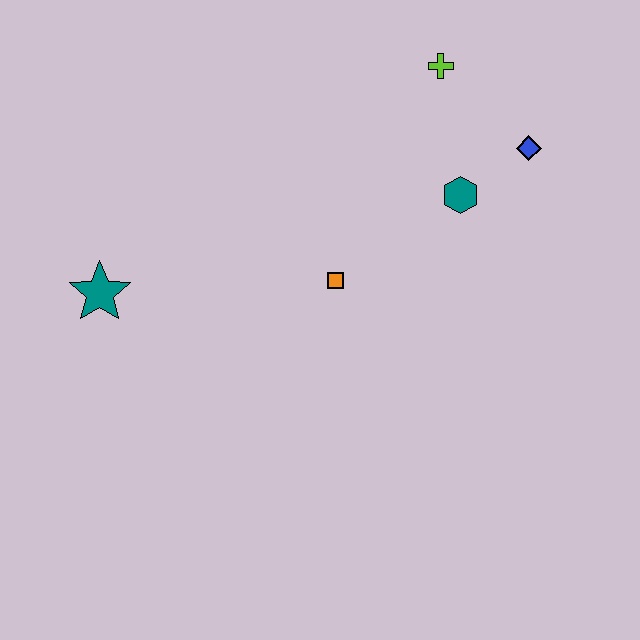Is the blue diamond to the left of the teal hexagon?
No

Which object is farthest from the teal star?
The blue diamond is farthest from the teal star.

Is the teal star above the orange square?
No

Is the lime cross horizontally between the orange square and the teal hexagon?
Yes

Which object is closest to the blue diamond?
The teal hexagon is closest to the blue diamond.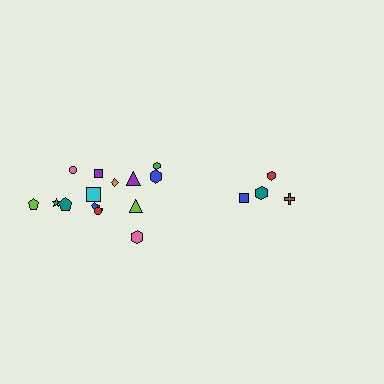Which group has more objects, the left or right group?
The left group.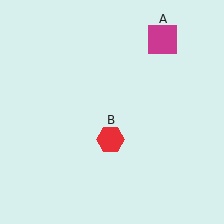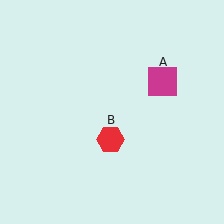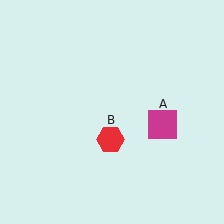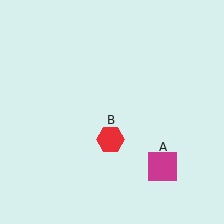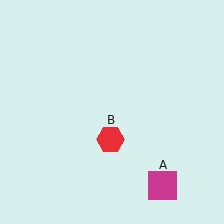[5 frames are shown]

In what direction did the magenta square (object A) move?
The magenta square (object A) moved down.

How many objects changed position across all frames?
1 object changed position: magenta square (object A).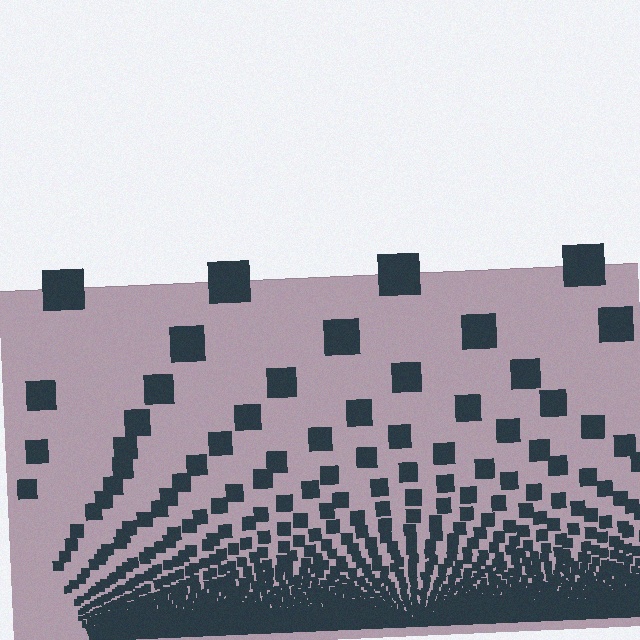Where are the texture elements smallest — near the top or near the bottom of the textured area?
Near the bottom.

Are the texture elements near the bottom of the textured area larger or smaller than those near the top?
Smaller. The gradient is inverted — elements near the bottom are smaller and denser.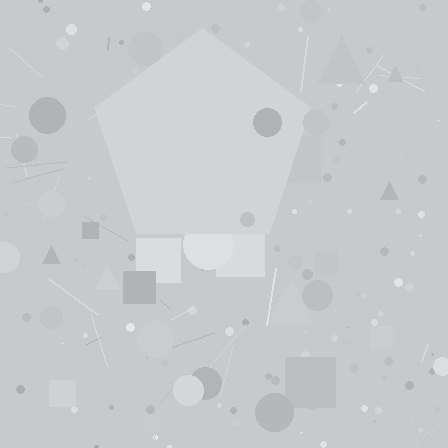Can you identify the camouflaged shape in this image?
The camouflaged shape is a pentagon.